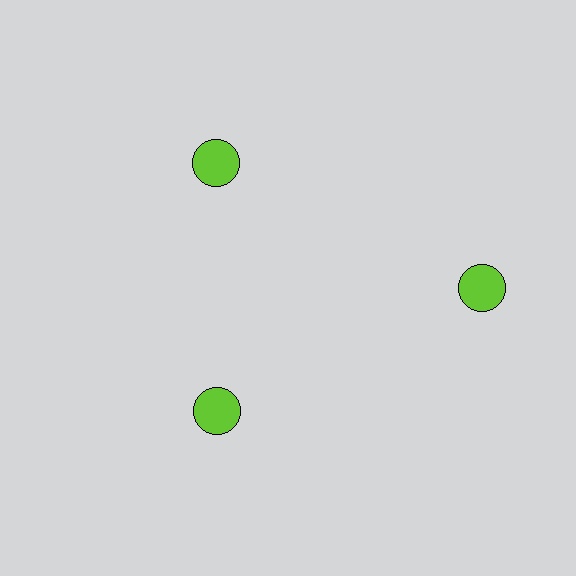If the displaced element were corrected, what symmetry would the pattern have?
It would have 3-fold rotational symmetry — the pattern would map onto itself every 120 degrees.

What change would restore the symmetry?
The symmetry would be restored by moving it inward, back onto the ring so that all 3 circles sit at equal angles and equal distance from the center.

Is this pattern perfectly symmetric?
No. The 3 lime circles are arranged in a ring, but one element near the 3 o'clock position is pushed outward from the center, breaking the 3-fold rotational symmetry.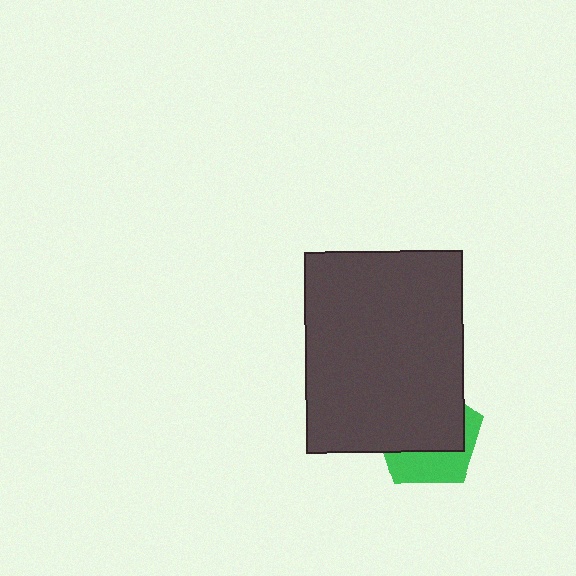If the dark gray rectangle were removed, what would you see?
You would see the complete green pentagon.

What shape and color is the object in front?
The object in front is a dark gray rectangle.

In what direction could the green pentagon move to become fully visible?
The green pentagon could move down. That would shift it out from behind the dark gray rectangle entirely.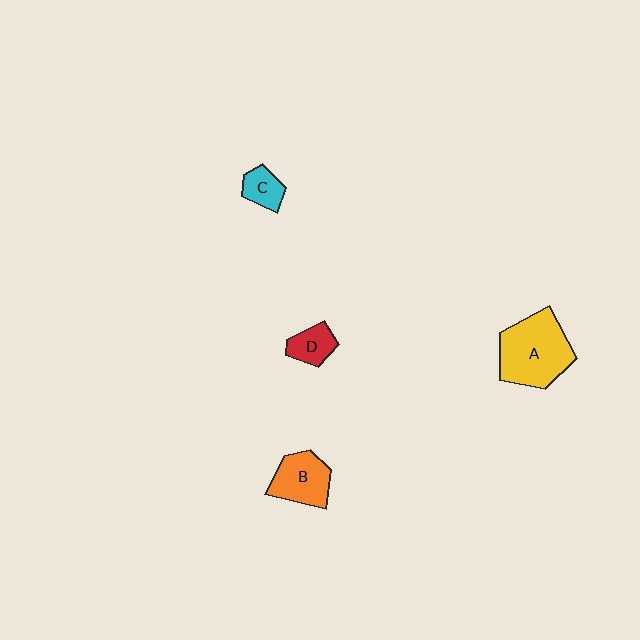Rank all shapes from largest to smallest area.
From largest to smallest: A (yellow), B (orange), D (red), C (cyan).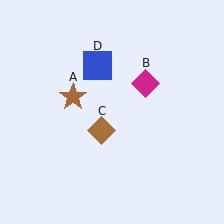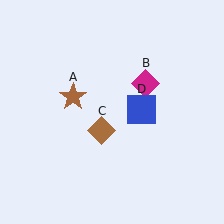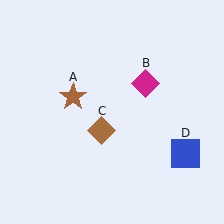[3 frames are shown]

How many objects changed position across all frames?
1 object changed position: blue square (object D).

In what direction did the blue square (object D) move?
The blue square (object D) moved down and to the right.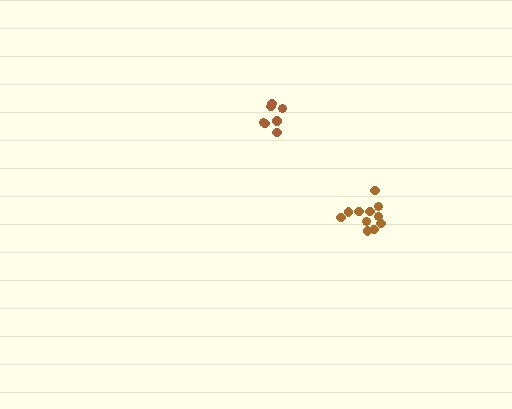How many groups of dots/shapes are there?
There are 2 groups.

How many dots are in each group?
Group 1: 7 dots, Group 2: 11 dots (18 total).